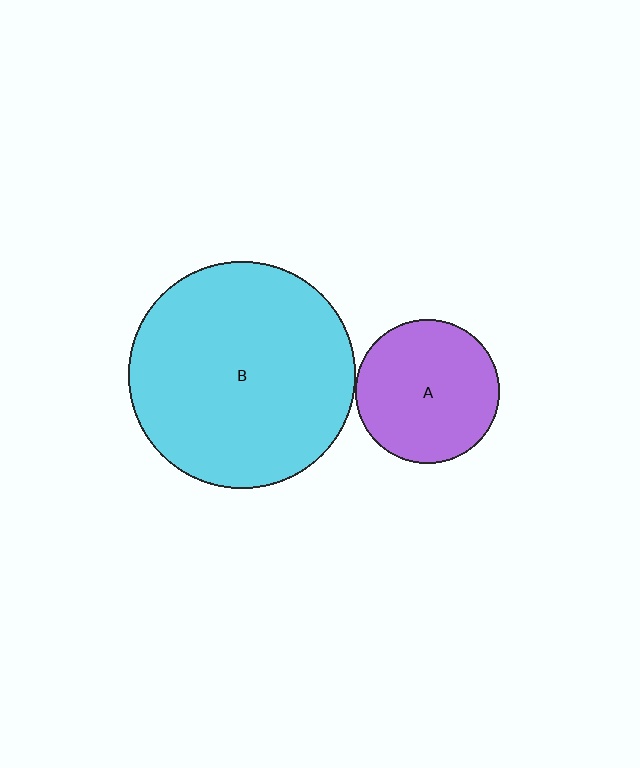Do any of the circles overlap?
No, none of the circles overlap.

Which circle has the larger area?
Circle B (cyan).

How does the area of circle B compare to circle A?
Approximately 2.5 times.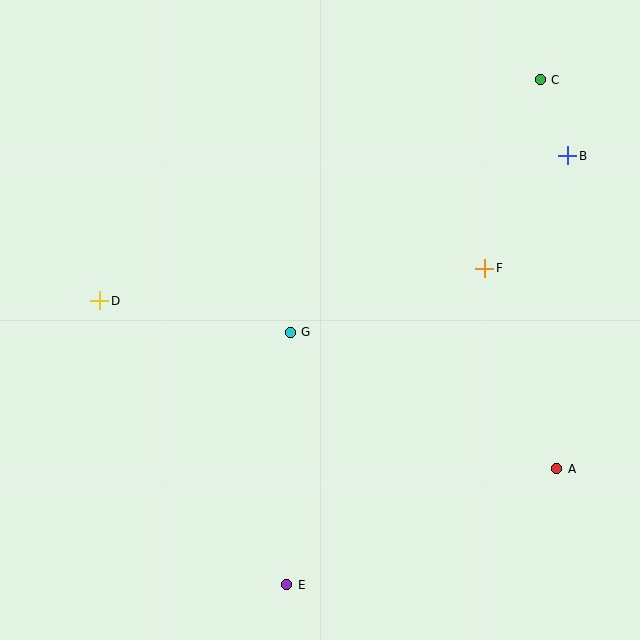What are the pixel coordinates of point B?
Point B is at (568, 156).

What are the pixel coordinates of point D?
Point D is at (100, 301).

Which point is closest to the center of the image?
Point G at (290, 332) is closest to the center.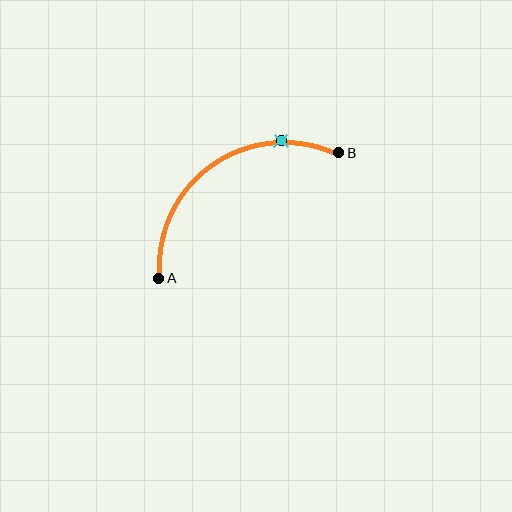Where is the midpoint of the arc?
The arc midpoint is the point on the curve farthest from the straight line joining A and B. It sits above and to the left of that line.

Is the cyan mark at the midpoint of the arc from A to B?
No. The cyan mark lies on the arc but is closer to endpoint B. The arc midpoint would be at the point on the curve equidistant along the arc from both A and B.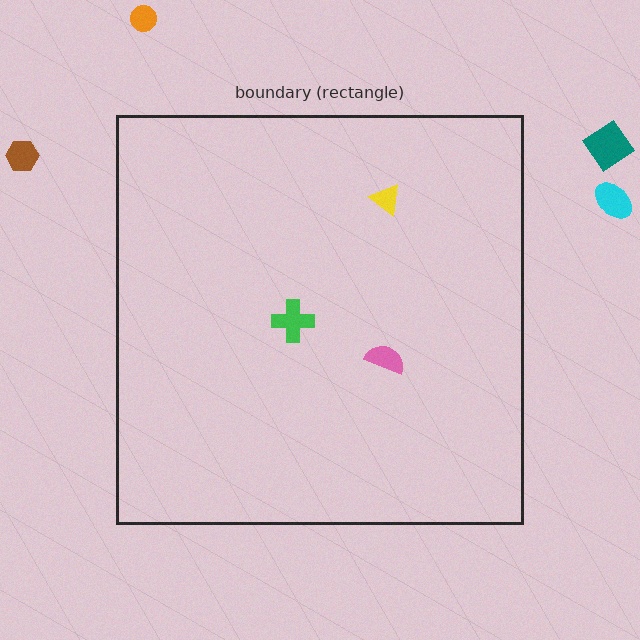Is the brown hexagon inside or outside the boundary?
Outside.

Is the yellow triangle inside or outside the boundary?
Inside.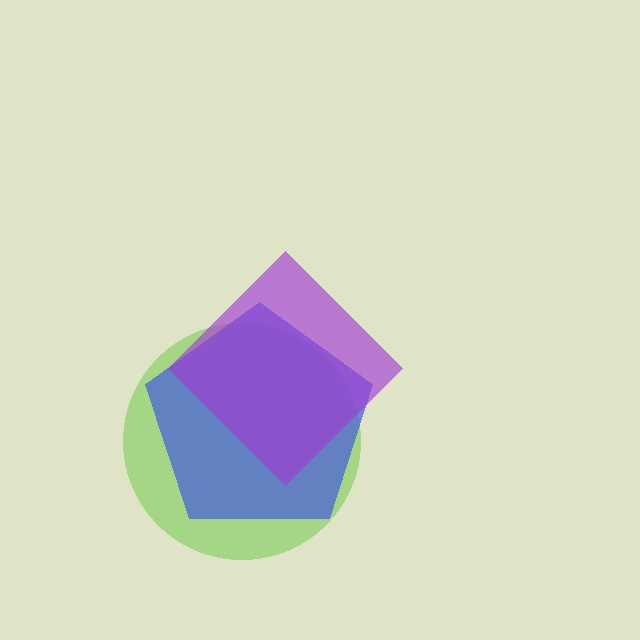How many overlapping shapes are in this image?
There are 3 overlapping shapes in the image.